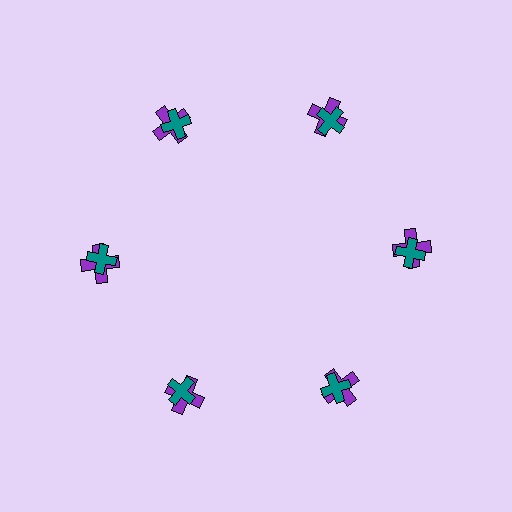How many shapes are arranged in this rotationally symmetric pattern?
There are 12 shapes, arranged in 6 groups of 2.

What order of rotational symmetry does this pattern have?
This pattern has 6-fold rotational symmetry.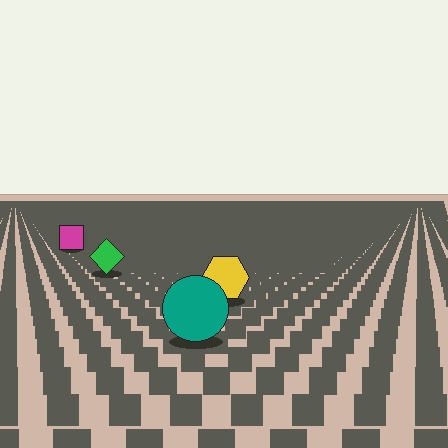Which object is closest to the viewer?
The teal circle is closest. The texture marks near it are larger and more spread out.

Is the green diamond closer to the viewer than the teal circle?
No. The teal circle is closer — you can tell from the texture gradient: the ground texture is coarser near it.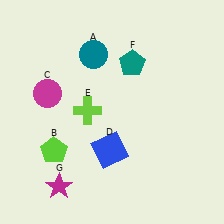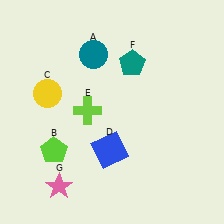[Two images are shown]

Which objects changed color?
C changed from magenta to yellow. G changed from magenta to pink.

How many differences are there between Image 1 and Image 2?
There are 2 differences between the two images.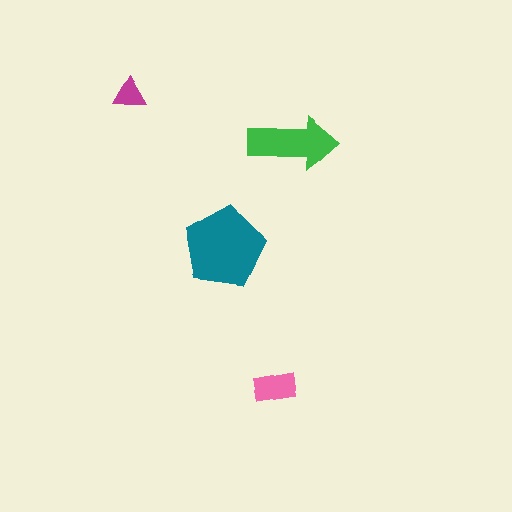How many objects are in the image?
There are 4 objects in the image.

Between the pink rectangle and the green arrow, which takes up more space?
The green arrow.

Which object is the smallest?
The magenta triangle.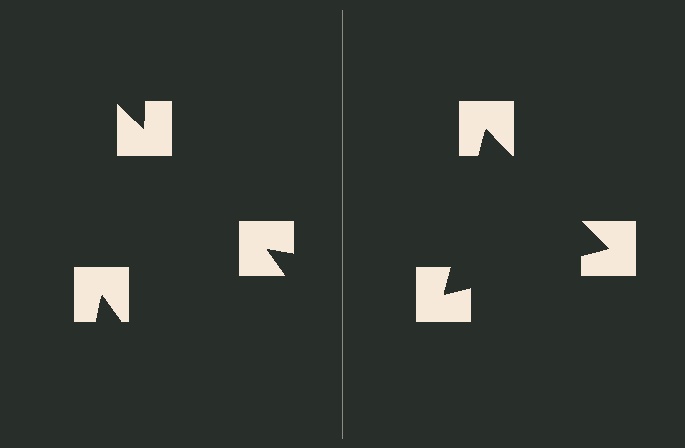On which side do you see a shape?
An illusory triangle appears on the right side. On the left side the wedge cuts are rotated, so no coherent shape forms.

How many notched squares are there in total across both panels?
6 — 3 on each side.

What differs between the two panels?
The notched squares are positioned identically on both sides; only the wedge orientations differ. On the right they align to a triangle; on the left they are misaligned.